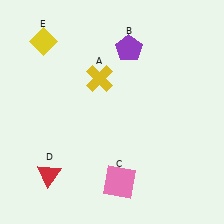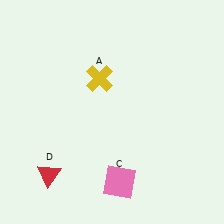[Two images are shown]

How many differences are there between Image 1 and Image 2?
There are 2 differences between the two images.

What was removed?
The purple pentagon (B), the yellow diamond (E) were removed in Image 2.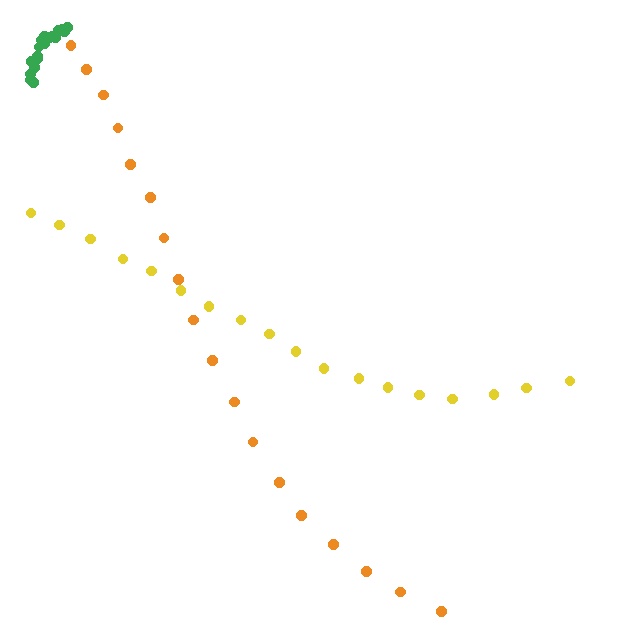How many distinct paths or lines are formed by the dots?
There are 3 distinct paths.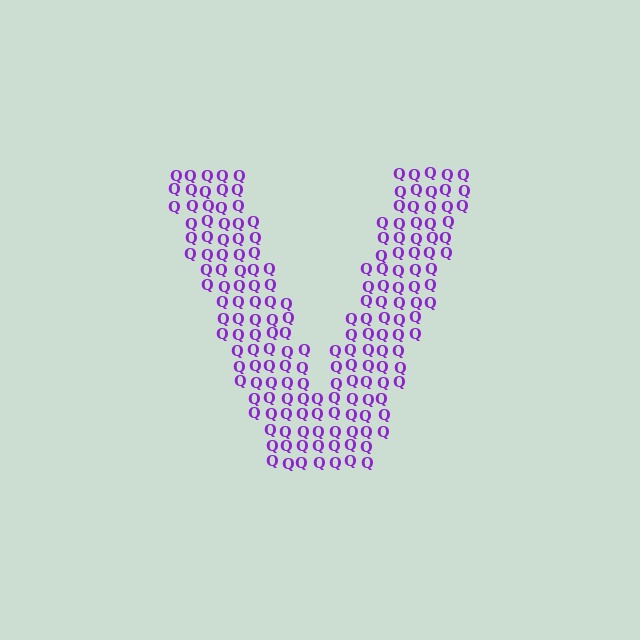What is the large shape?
The large shape is the letter V.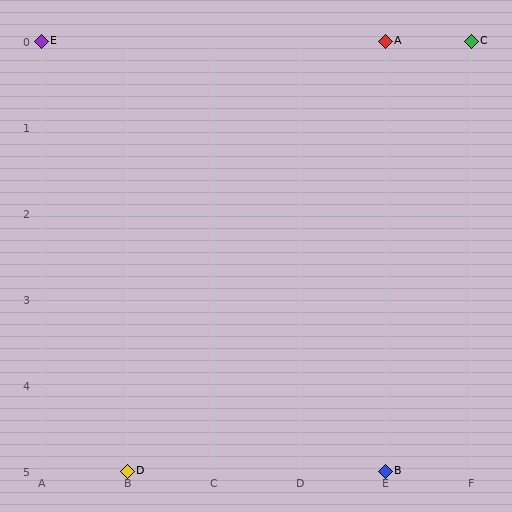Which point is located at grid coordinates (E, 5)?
Point B is at (E, 5).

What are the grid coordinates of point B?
Point B is at grid coordinates (E, 5).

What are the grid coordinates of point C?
Point C is at grid coordinates (F, 0).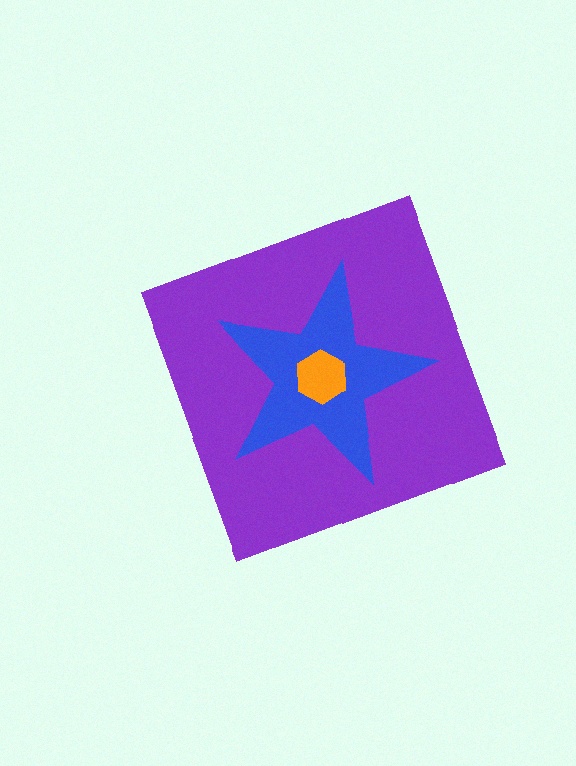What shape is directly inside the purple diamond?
The blue star.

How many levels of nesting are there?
3.